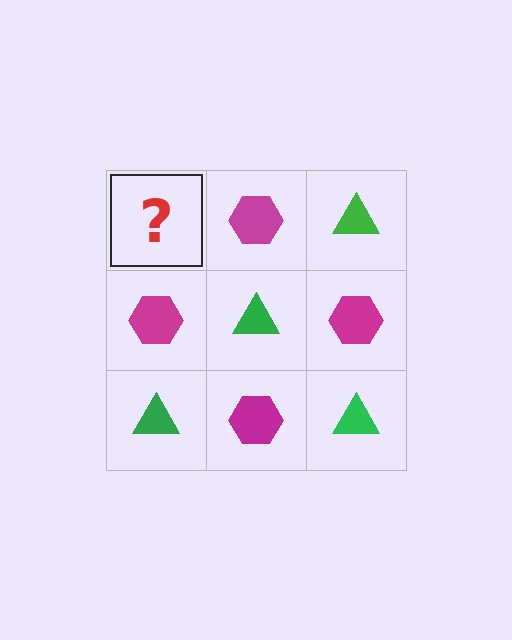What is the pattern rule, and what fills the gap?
The rule is that it alternates green triangle and magenta hexagon in a checkerboard pattern. The gap should be filled with a green triangle.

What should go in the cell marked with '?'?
The missing cell should contain a green triangle.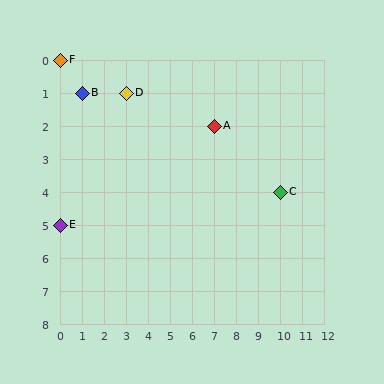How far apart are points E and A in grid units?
Points E and A are 7 columns and 3 rows apart (about 7.6 grid units diagonally).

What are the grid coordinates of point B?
Point B is at grid coordinates (1, 1).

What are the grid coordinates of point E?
Point E is at grid coordinates (0, 5).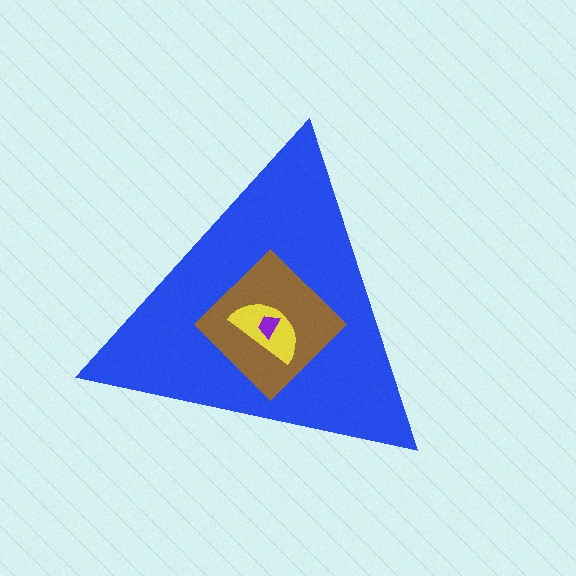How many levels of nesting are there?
4.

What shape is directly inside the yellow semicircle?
The purple trapezoid.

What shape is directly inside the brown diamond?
The yellow semicircle.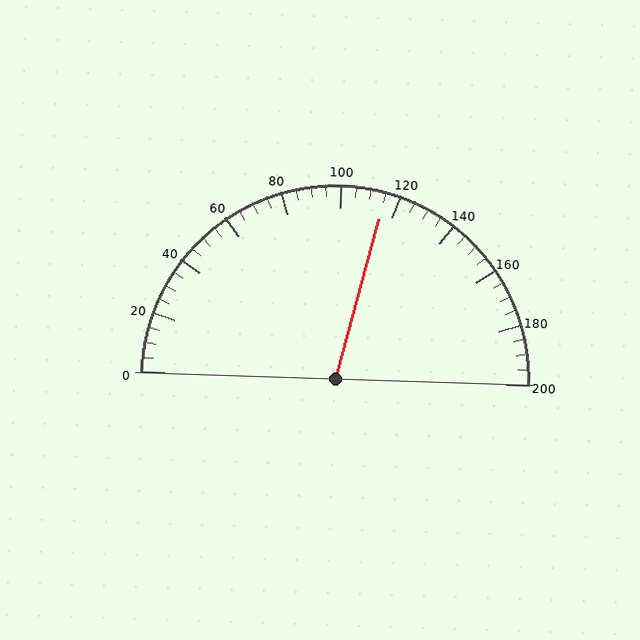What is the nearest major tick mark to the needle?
The nearest major tick mark is 120.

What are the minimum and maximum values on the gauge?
The gauge ranges from 0 to 200.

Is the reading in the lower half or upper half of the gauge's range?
The reading is in the upper half of the range (0 to 200).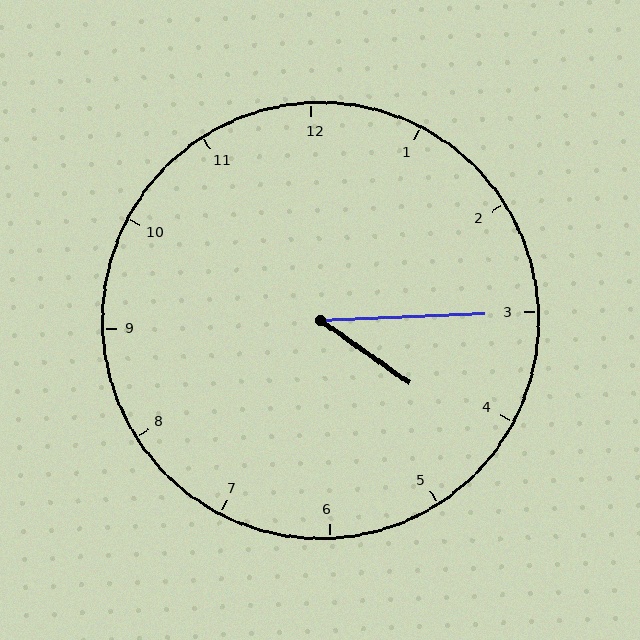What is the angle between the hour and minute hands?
Approximately 38 degrees.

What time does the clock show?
4:15.